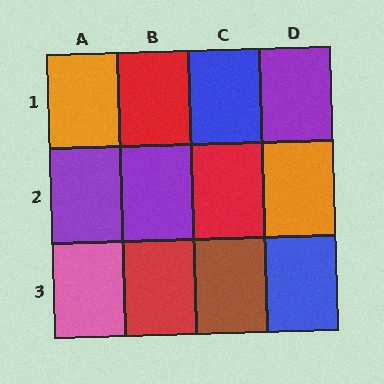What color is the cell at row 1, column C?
Blue.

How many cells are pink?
1 cell is pink.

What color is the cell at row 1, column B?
Red.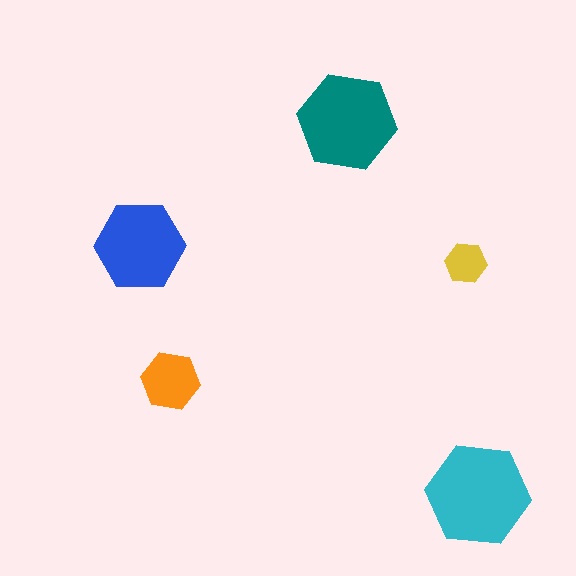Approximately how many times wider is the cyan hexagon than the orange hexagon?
About 2 times wider.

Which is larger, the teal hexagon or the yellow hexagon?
The teal one.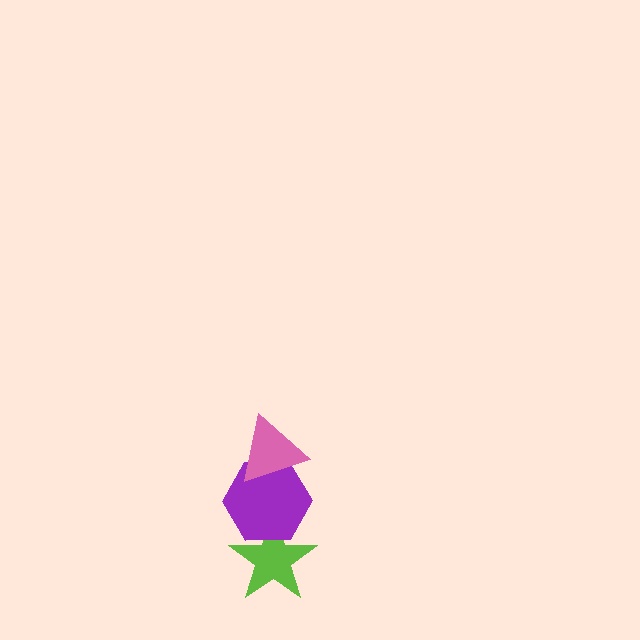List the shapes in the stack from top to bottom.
From top to bottom: the pink triangle, the purple hexagon, the lime star.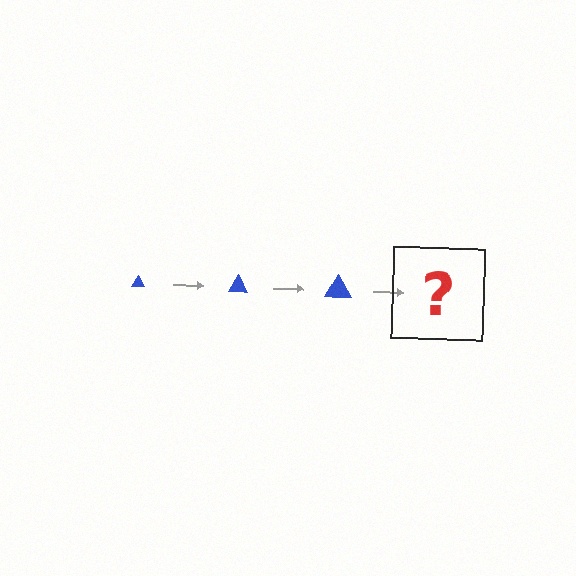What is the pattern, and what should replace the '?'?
The pattern is that the triangle gets progressively larger each step. The '?' should be a blue triangle, larger than the previous one.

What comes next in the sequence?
The next element should be a blue triangle, larger than the previous one.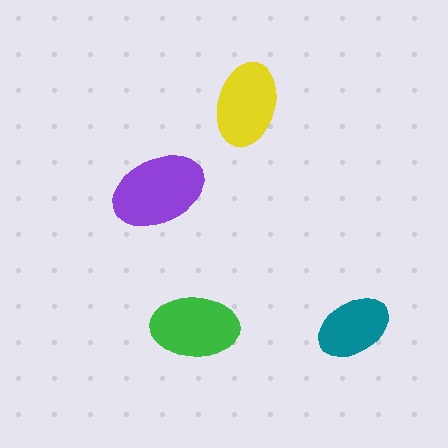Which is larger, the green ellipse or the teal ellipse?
The green one.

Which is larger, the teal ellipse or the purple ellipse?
The purple one.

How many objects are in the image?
There are 4 objects in the image.